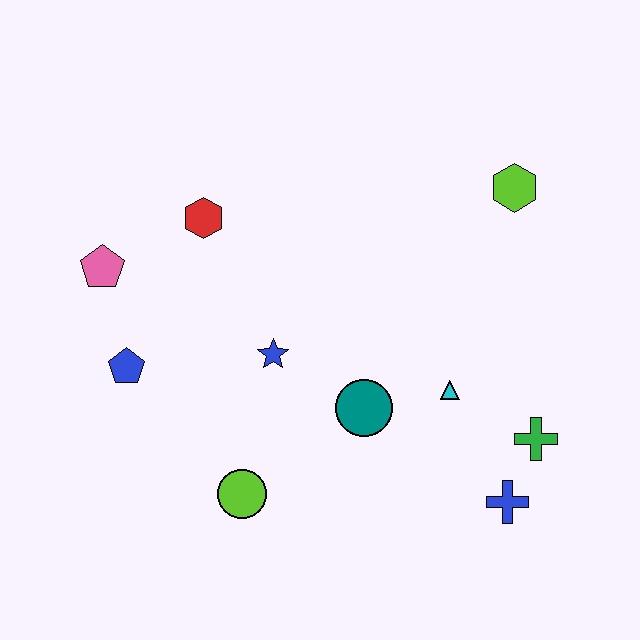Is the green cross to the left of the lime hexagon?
No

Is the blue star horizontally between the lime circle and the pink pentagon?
No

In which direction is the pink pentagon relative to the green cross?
The pink pentagon is to the left of the green cross.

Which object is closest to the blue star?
The teal circle is closest to the blue star.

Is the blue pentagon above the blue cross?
Yes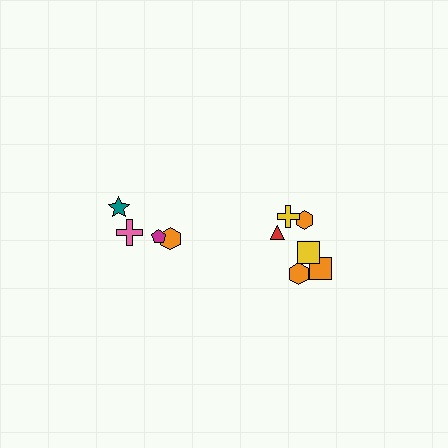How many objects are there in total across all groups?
There are 10 objects.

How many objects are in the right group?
There are 6 objects.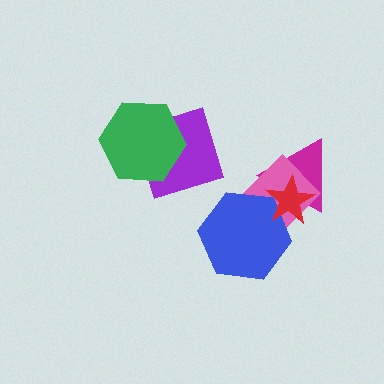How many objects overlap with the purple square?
1 object overlaps with the purple square.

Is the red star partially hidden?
No, no other shape covers it.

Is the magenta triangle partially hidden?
Yes, it is partially covered by another shape.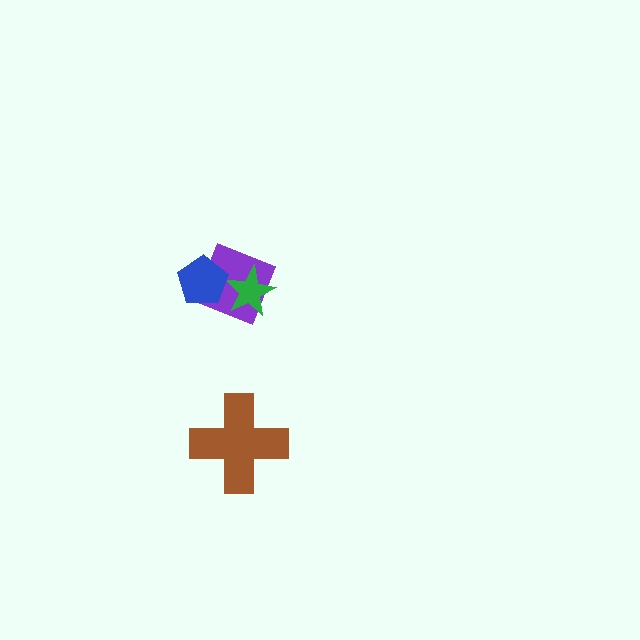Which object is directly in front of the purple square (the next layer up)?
The green star is directly in front of the purple square.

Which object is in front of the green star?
The blue pentagon is in front of the green star.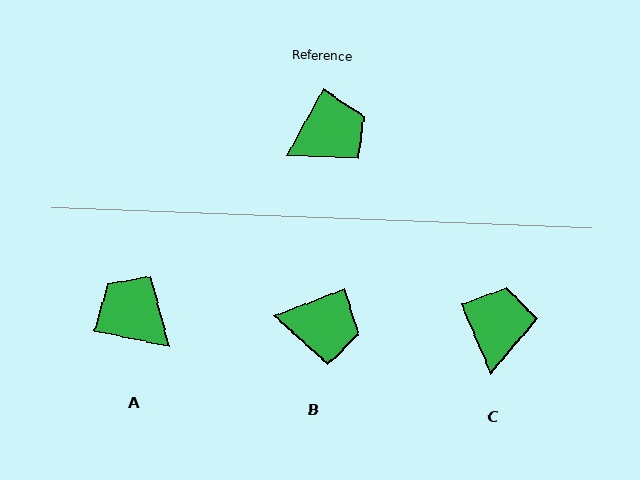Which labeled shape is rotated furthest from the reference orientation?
A, about 107 degrees away.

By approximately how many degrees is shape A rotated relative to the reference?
Approximately 107 degrees counter-clockwise.